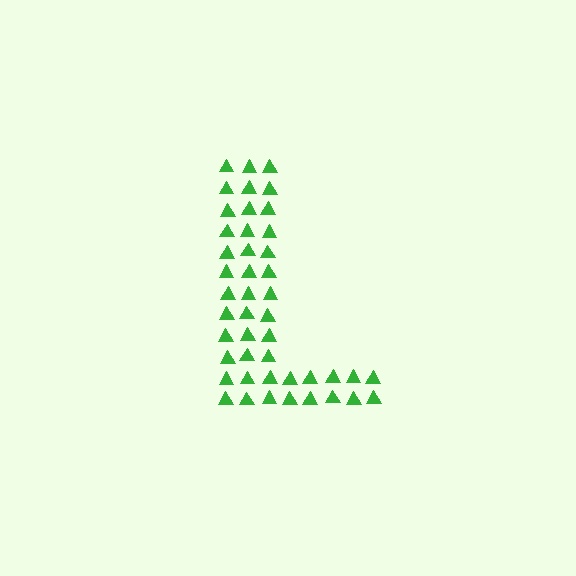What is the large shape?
The large shape is the letter L.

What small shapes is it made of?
It is made of small triangles.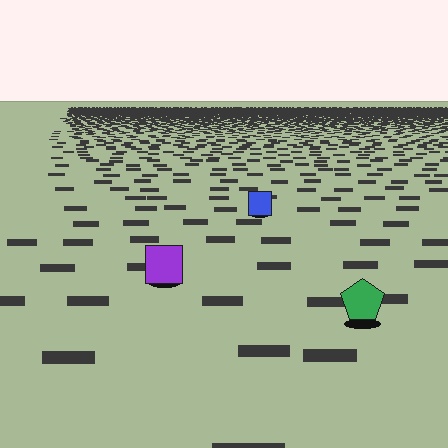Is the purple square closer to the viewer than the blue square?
Yes. The purple square is closer — you can tell from the texture gradient: the ground texture is coarser near it.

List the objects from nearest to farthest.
From nearest to farthest: the green pentagon, the purple square, the blue square.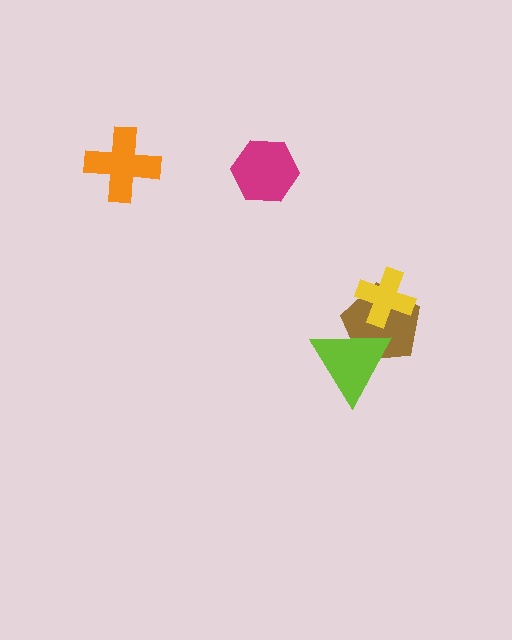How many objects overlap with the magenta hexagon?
0 objects overlap with the magenta hexagon.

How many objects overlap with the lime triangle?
1 object overlaps with the lime triangle.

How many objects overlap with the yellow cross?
1 object overlaps with the yellow cross.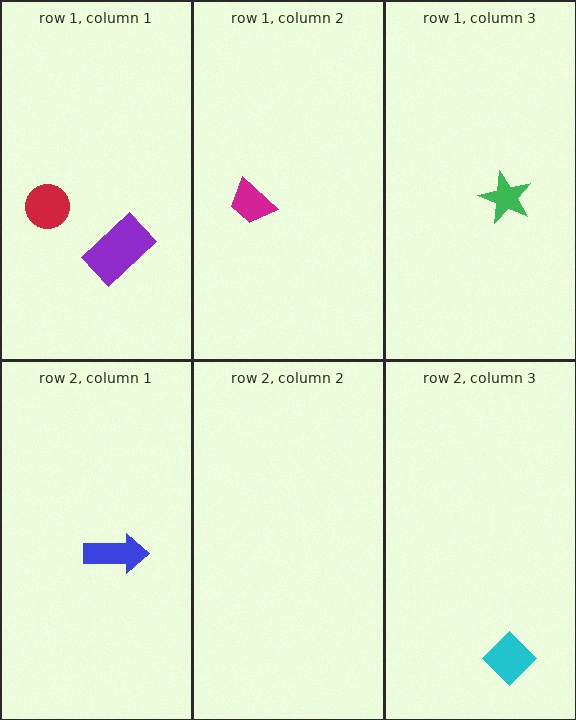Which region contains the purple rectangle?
The row 1, column 1 region.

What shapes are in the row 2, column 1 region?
The blue arrow.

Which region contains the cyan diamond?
The row 2, column 3 region.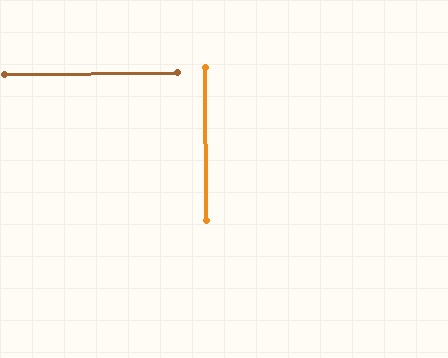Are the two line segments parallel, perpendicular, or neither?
Perpendicular — they meet at approximately 90°.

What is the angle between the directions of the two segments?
Approximately 90 degrees.